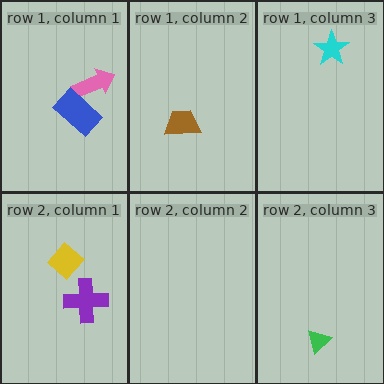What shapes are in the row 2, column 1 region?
The purple cross, the yellow diamond.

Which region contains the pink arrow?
The row 1, column 1 region.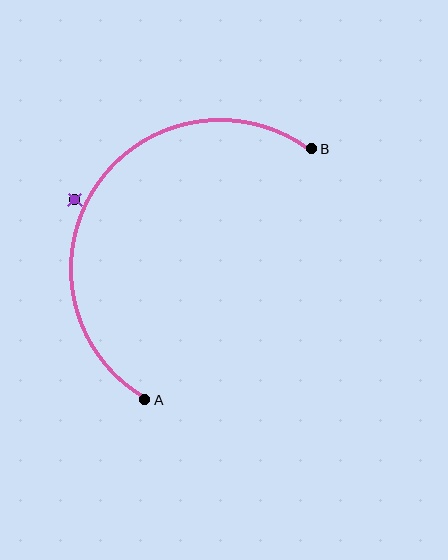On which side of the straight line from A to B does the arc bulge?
The arc bulges to the left of the straight line connecting A and B.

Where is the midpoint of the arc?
The arc midpoint is the point on the curve farthest from the straight line joining A and B. It sits to the left of that line.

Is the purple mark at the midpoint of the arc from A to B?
No — the purple mark does not lie on the arc at all. It sits slightly outside the curve.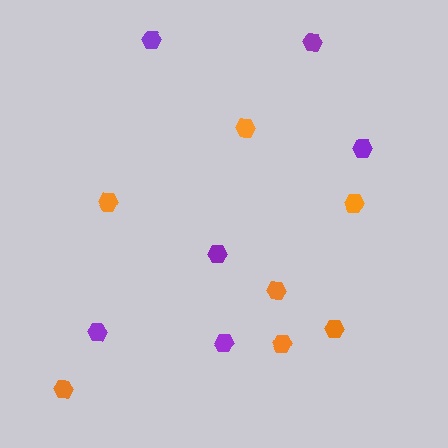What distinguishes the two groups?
There are 2 groups: one group of purple hexagons (6) and one group of orange hexagons (7).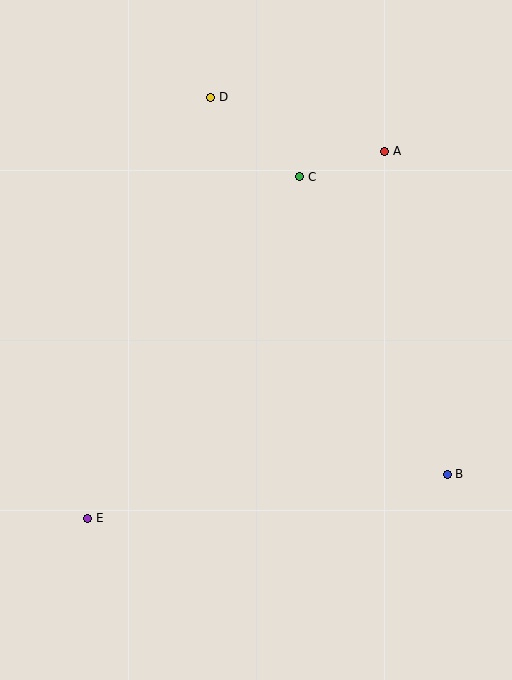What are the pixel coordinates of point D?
Point D is at (211, 97).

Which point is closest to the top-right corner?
Point A is closest to the top-right corner.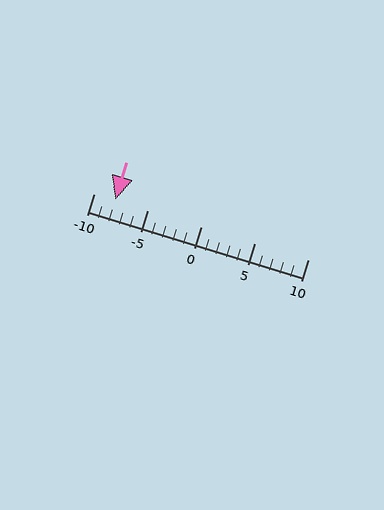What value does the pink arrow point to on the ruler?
The pink arrow points to approximately -8.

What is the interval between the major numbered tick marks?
The major tick marks are spaced 5 units apart.